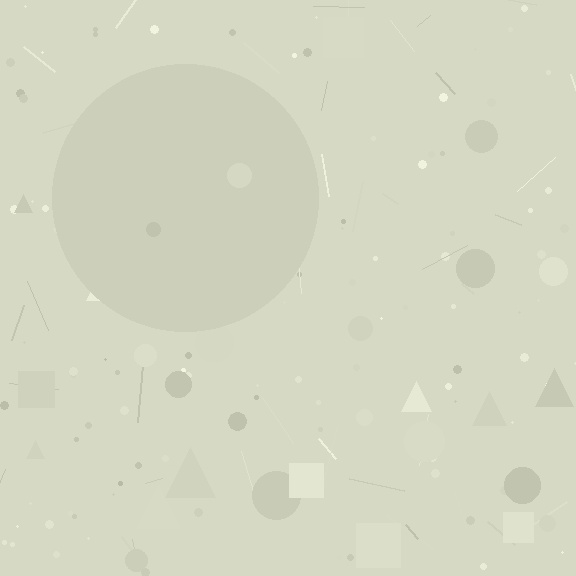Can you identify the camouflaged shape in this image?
The camouflaged shape is a circle.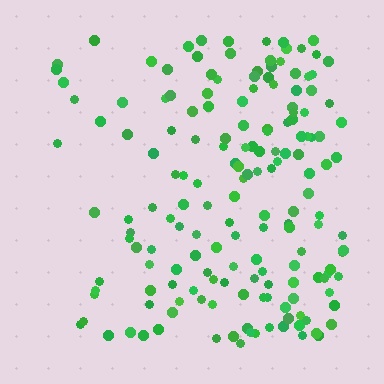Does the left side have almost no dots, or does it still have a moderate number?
Still a moderate number, just noticeably fewer than the right.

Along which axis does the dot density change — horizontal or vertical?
Horizontal.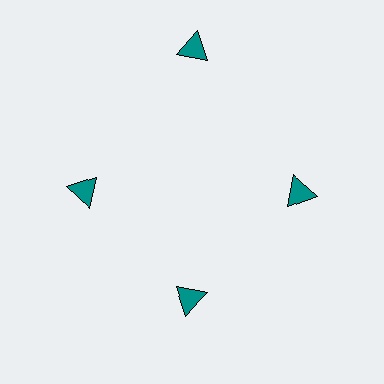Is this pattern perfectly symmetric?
No. The 4 teal triangles are arranged in a ring, but one element near the 12 o'clock position is pushed outward from the center, breaking the 4-fold rotational symmetry.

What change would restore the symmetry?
The symmetry would be restored by moving it inward, back onto the ring so that all 4 triangles sit at equal angles and equal distance from the center.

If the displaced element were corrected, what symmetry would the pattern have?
It would have 4-fold rotational symmetry — the pattern would map onto itself every 90 degrees.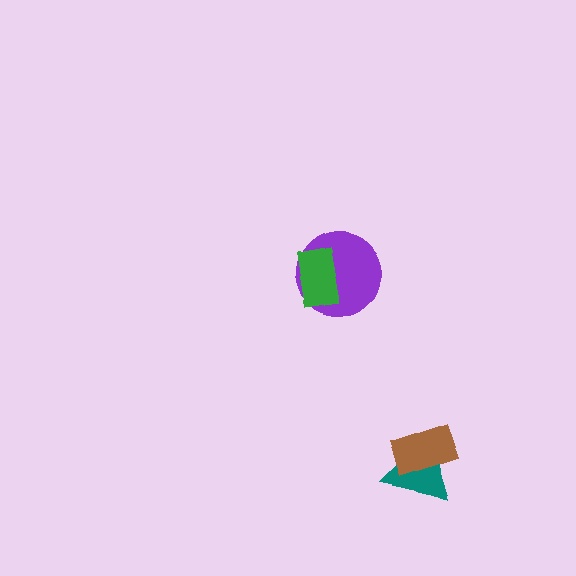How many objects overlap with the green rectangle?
1 object overlaps with the green rectangle.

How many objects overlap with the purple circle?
1 object overlaps with the purple circle.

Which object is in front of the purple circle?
The green rectangle is in front of the purple circle.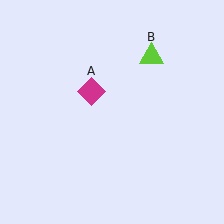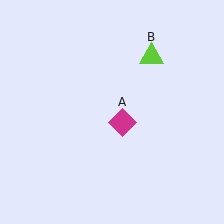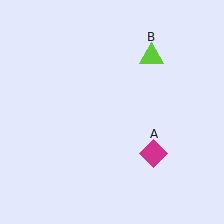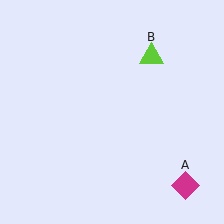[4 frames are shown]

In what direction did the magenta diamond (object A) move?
The magenta diamond (object A) moved down and to the right.